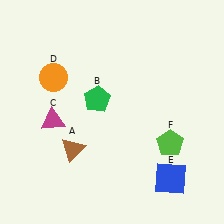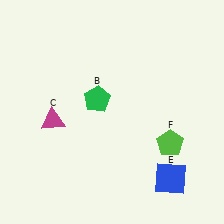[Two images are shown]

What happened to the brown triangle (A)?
The brown triangle (A) was removed in Image 2. It was in the bottom-left area of Image 1.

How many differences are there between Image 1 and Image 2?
There are 2 differences between the two images.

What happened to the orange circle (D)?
The orange circle (D) was removed in Image 2. It was in the top-left area of Image 1.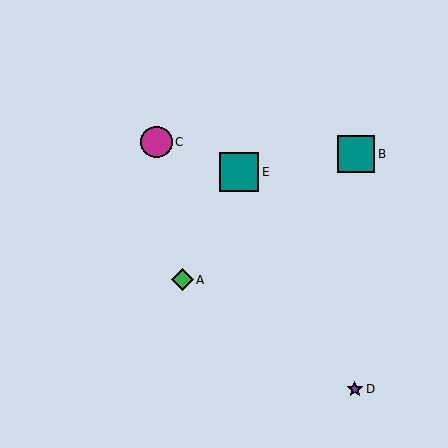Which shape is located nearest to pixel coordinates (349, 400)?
The purple star (labeled D) at (355, 389) is nearest to that location.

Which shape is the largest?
The teal square (labeled E) is the largest.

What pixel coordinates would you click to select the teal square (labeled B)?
Click at (356, 154) to select the teal square B.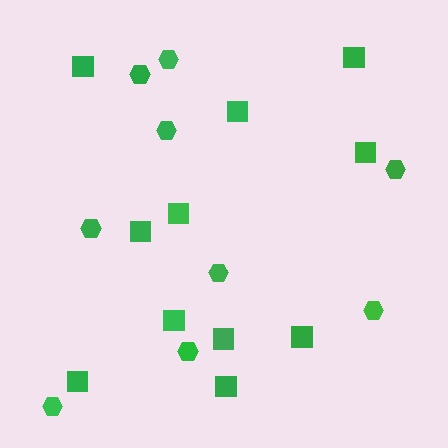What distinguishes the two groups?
There are 2 groups: one group of hexagons (9) and one group of squares (11).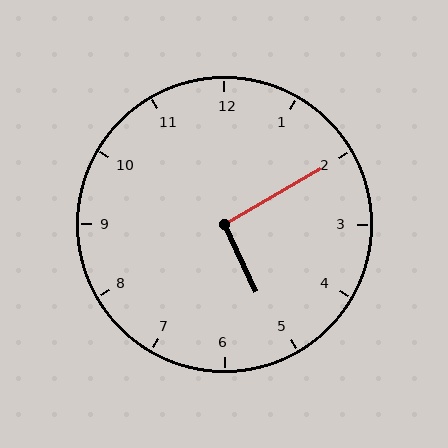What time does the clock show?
5:10.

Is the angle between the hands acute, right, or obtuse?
It is right.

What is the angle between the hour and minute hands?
Approximately 95 degrees.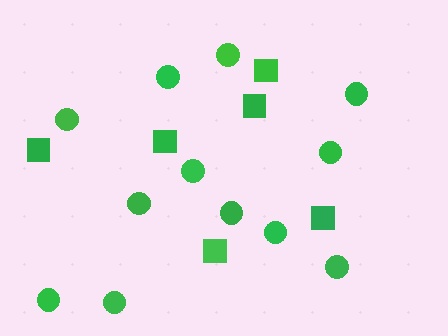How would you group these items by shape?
There are 2 groups: one group of circles (12) and one group of squares (6).